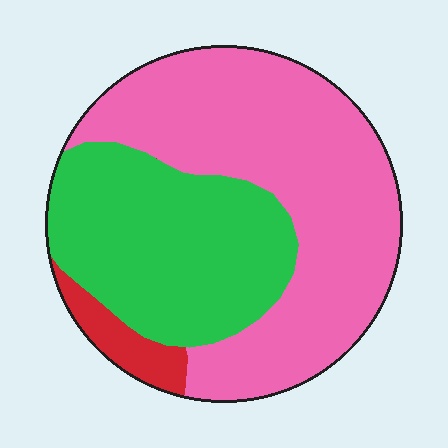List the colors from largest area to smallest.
From largest to smallest: pink, green, red.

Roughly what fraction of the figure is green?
Green takes up about three eighths (3/8) of the figure.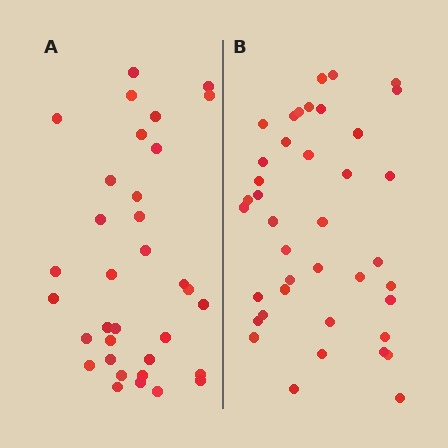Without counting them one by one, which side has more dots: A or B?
Region B (the right region) has more dots.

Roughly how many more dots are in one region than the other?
Region B has about 6 more dots than region A.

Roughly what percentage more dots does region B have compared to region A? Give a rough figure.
About 20% more.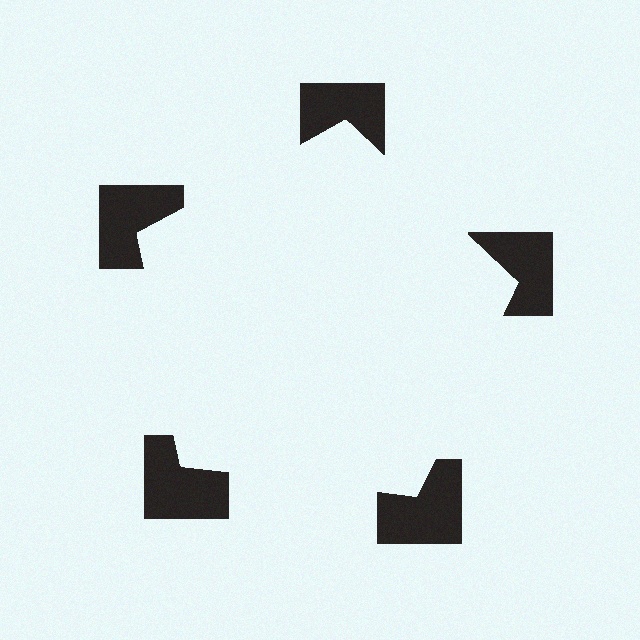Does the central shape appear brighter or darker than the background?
It typically appears slightly brighter than the background, even though no actual brightness change is drawn.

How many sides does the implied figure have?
5 sides.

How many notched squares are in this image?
There are 5 — one at each vertex of the illusory pentagon.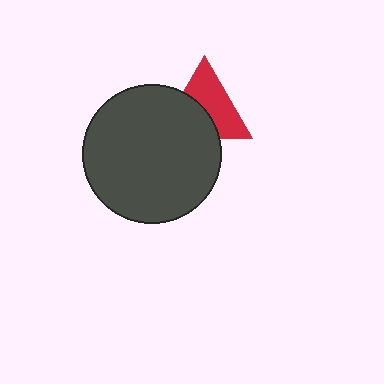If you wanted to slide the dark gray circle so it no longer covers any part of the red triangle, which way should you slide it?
Slide it toward the lower-left — that is the most direct way to separate the two shapes.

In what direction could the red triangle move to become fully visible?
The red triangle could move toward the upper-right. That would shift it out from behind the dark gray circle entirely.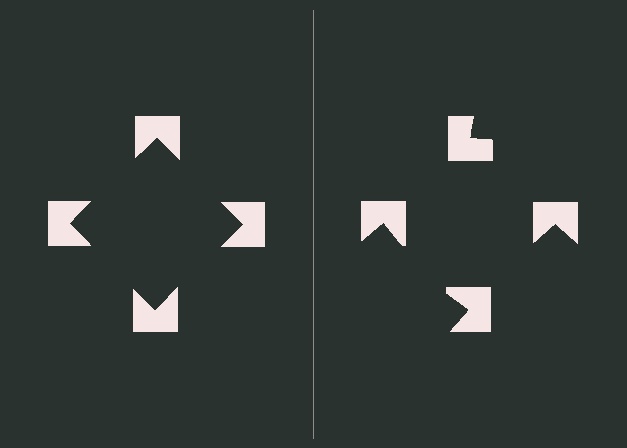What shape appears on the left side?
An illusory square.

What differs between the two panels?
The notched squares are positioned identically on both sides; only the wedge orientations differ. On the left they align to a square; on the right they are misaligned.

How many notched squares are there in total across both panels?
8 — 4 on each side.